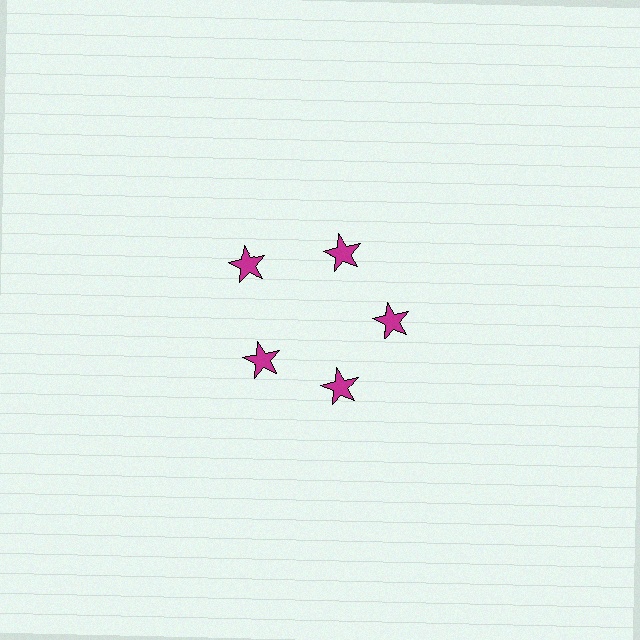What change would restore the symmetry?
The symmetry would be restored by moving it inward, back onto the ring so that all 5 stars sit at equal angles and equal distance from the center.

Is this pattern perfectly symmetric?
No. The 5 magenta stars are arranged in a ring, but one element near the 10 o'clock position is pushed outward from the center, breaking the 5-fold rotational symmetry.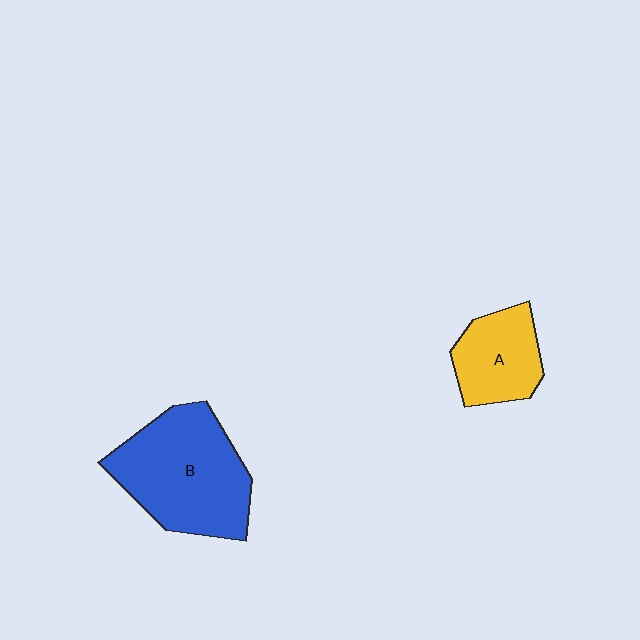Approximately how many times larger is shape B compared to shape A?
Approximately 1.9 times.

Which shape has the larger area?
Shape B (blue).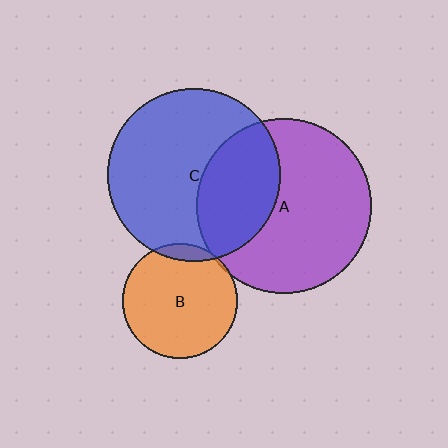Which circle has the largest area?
Circle A (purple).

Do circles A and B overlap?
Yes.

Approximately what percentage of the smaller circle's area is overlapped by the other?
Approximately 5%.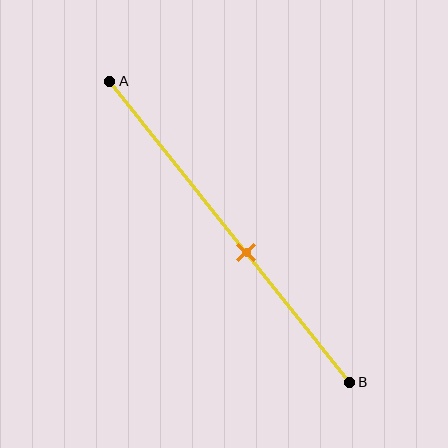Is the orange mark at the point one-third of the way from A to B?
No, the mark is at about 55% from A, not at the 33% one-third point.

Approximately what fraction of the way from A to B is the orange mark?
The orange mark is approximately 55% of the way from A to B.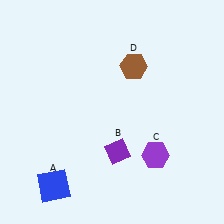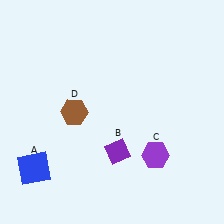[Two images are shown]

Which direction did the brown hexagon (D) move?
The brown hexagon (D) moved left.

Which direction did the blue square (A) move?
The blue square (A) moved left.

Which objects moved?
The objects that moved are: the blue square (A), the brown hexagon (D).